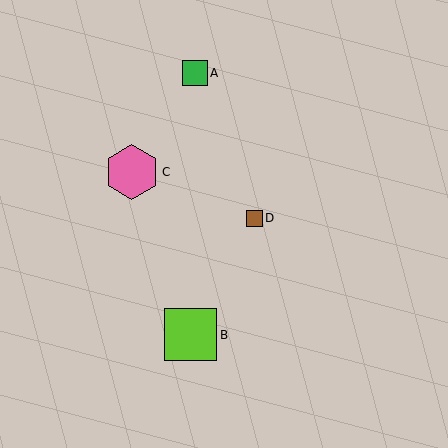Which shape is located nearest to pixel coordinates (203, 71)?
The green square (labeled A) at (195, 73) is nearest to that location.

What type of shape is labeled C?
Shape C is a pink hexagon.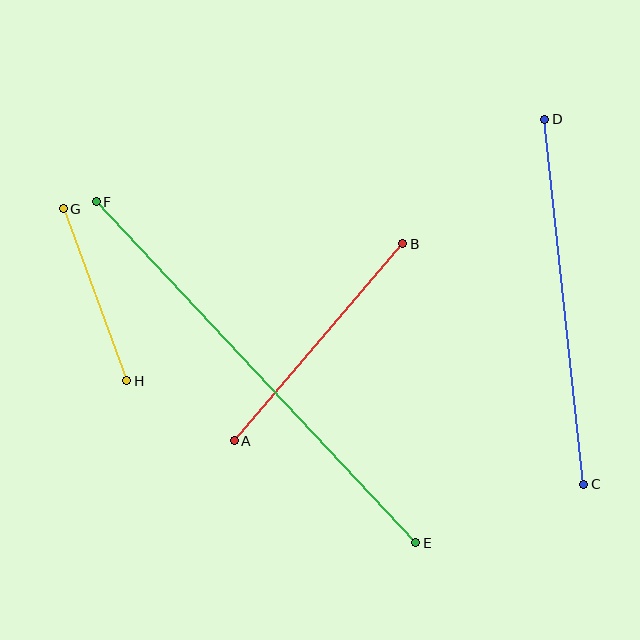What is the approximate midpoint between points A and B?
The midpoint is at approximately (318, 342) pixels.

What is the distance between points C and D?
The distance is approximately 367 pixels.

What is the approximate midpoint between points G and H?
The midpoint is at approximately (95, 295) pixels.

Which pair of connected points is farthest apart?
Points E and F are farthest apart.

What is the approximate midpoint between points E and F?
The midpoint is at approximately (256, 372) pixels.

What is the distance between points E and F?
The distance is approximately 467 pixels.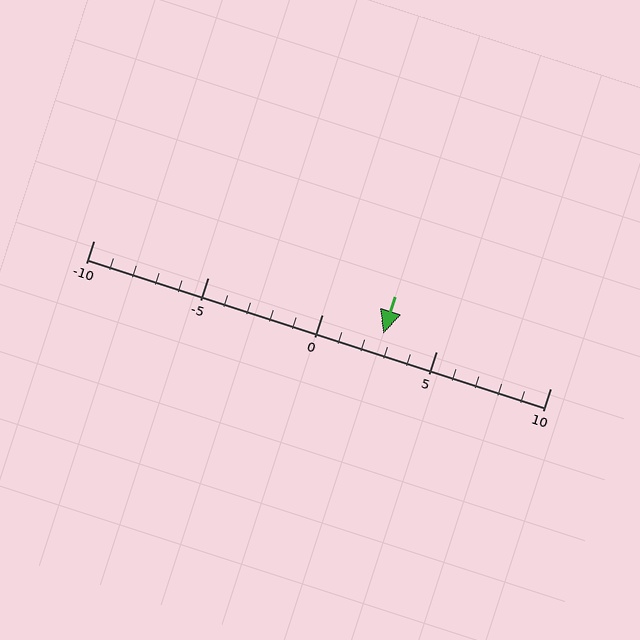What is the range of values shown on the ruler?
The ruler shows values from -10 to 10.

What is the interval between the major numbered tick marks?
The major tick marks are spaced 5 units apart.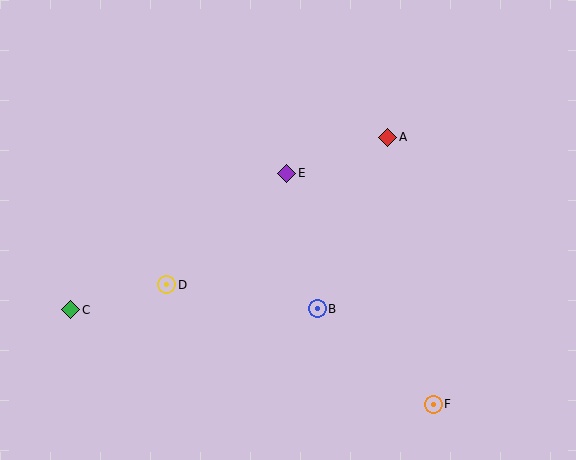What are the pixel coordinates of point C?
Point C is at (71, 310).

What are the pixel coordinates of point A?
Point A is at (388, 137).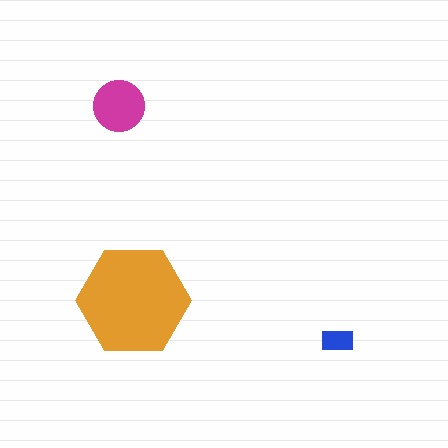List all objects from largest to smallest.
The orange hexagon, the magenta circle, the blue rectangle.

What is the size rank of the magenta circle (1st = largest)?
2nd.